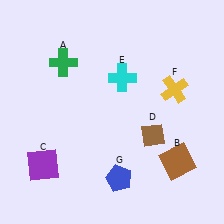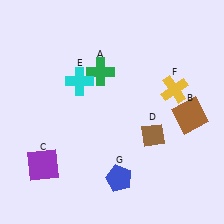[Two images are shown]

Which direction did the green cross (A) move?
The green cross (A) moved right.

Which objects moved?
The objects that moved are: the green cross (A), the brown square (B), the cyan cross (E).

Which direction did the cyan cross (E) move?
The cyan cross (E) moved left.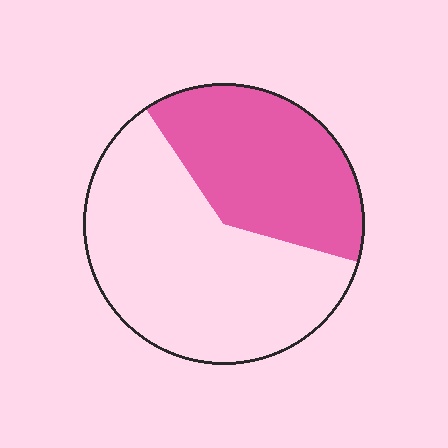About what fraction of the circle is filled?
About two fifths (2/5).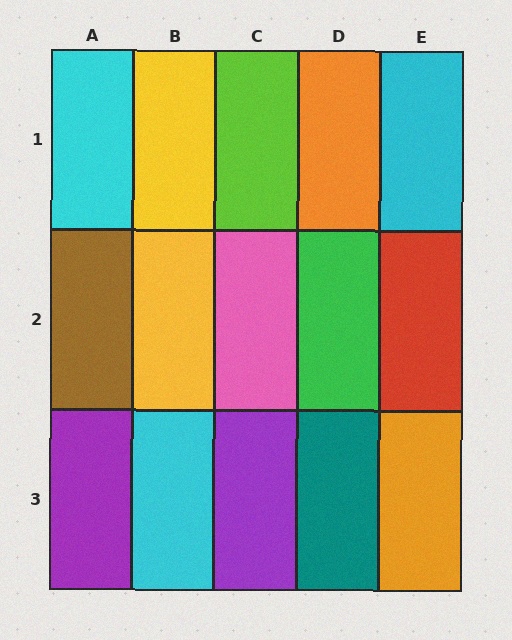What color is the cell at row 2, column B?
Yellow.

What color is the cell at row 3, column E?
Orange.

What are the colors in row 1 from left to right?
Cyan, yellow, lime, orange, cyan.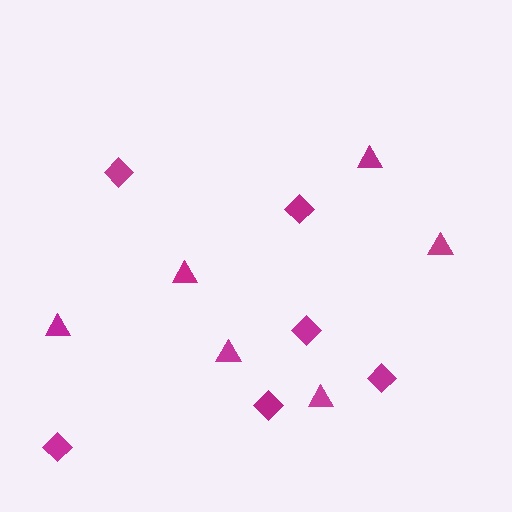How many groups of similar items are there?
There are 2 groups: one group of triangles (6) and one group of diamonds (6).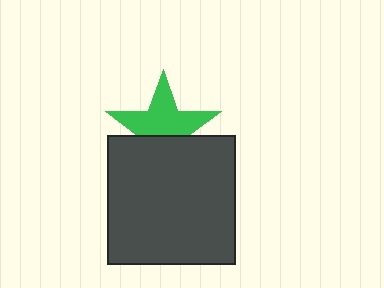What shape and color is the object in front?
The object in front is a dark gray square.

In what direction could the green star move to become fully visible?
The green star could move up. That would shift it out from behind the dark gray square entirely.